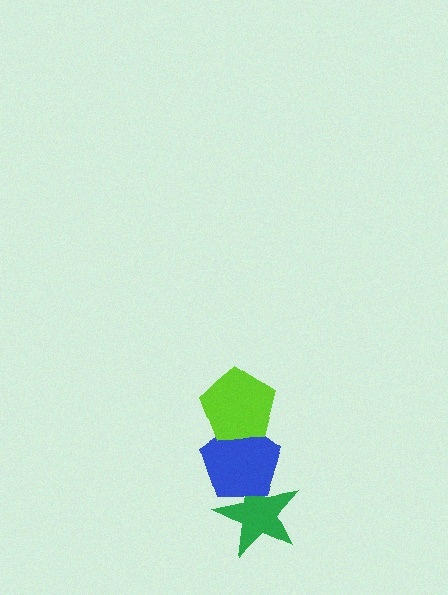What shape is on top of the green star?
The blue pentagon is on top of the green star.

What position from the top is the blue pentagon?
The blue pentagon is 2nd from the top.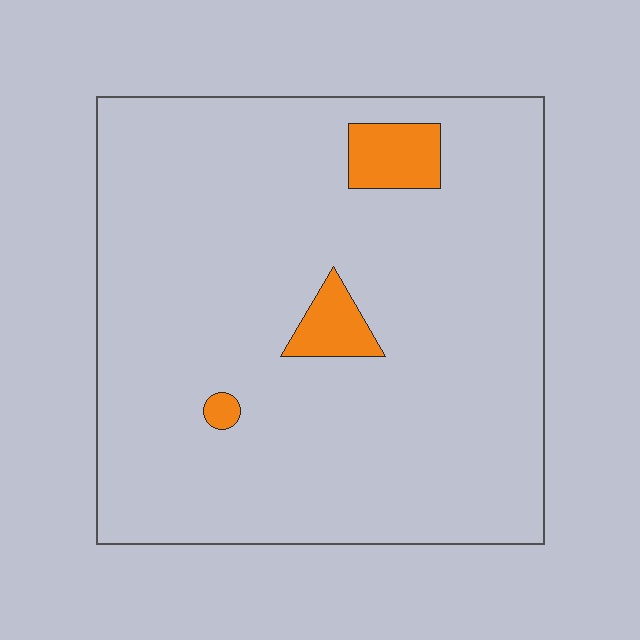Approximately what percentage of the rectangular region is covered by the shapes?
Approximately 5%.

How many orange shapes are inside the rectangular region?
3.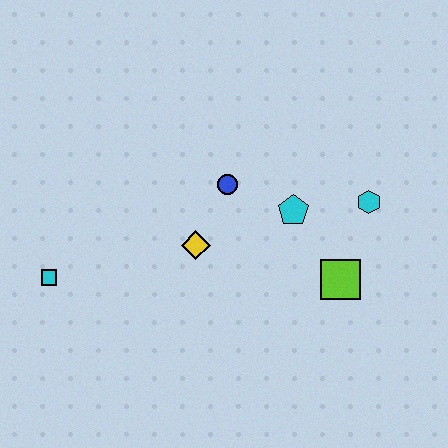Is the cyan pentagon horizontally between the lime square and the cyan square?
Yes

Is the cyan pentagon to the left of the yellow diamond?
No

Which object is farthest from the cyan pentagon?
The cyan square is farthest from the cyan pentagon.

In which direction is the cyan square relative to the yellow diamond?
The cyan square is to the left of the yellow diamond.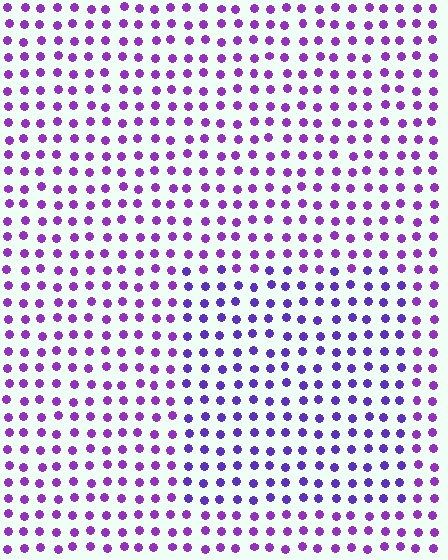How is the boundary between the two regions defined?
The boundary is defined purely by a slight shift in hue (about 23 degrees). Spacing, size, and orientation are identical on both sides.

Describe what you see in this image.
The image is filled with small purple elements in a uniform arrangement. A rectangle-shaped region is visible where the elements are tinted to a slightly different hue, forming a subtle color boundary.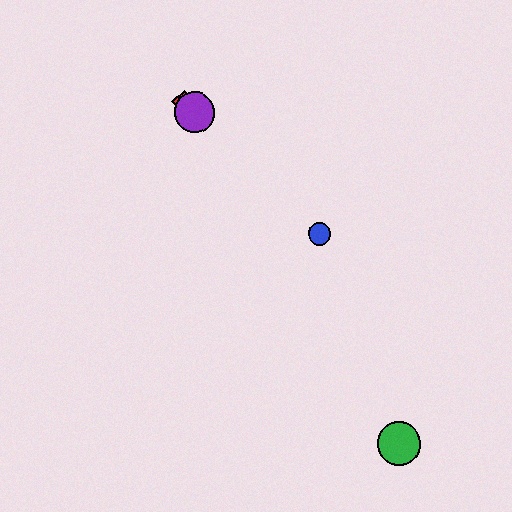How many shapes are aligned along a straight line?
4 shapes (the red diamond, the blue circle, the yellow square, the purple circle) are aligned along a straight line.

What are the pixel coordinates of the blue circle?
The blue circle is at (320, 234).